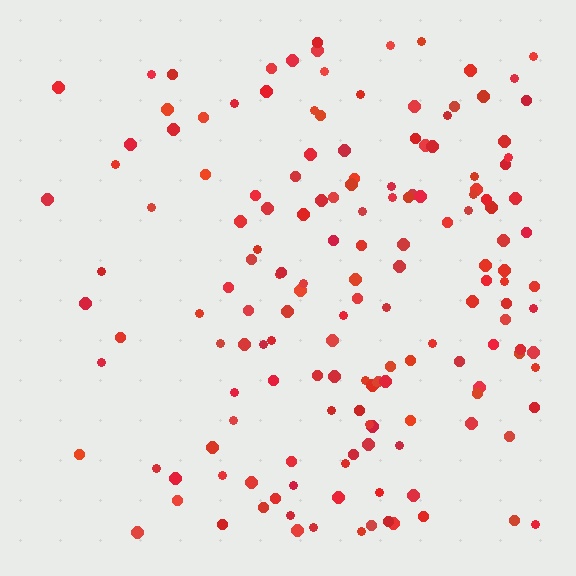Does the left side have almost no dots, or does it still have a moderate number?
Still a moderate number, just noticeably fewer than the right.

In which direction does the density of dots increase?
From left to right, with the right side densest.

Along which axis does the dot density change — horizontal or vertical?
Horizontal.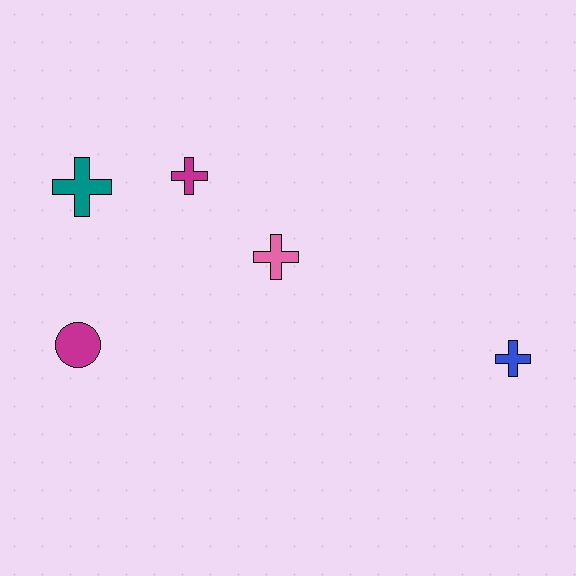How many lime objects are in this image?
There are no lime objects.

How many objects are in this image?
There are 5 objects.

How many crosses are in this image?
There are 4 crosses.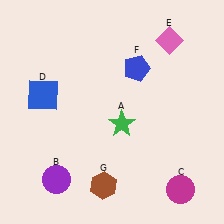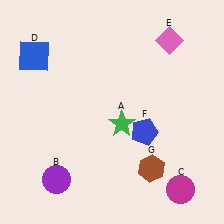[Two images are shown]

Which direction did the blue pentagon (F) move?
The blue pentagon (F) moved down.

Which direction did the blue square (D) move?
The blue square (D) moved up.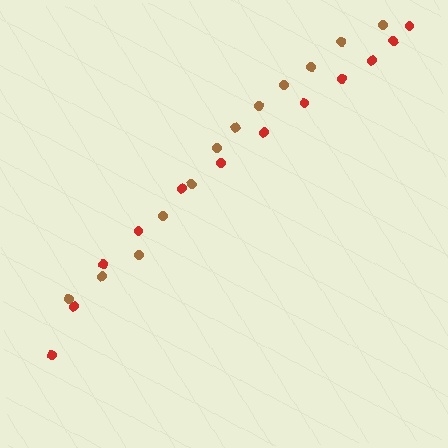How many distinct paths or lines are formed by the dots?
There are 2 distinct paths.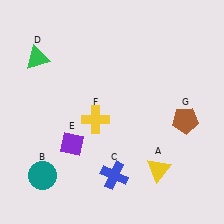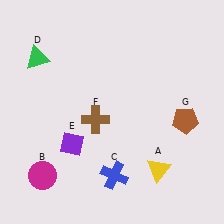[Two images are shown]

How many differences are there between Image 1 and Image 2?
There are 2 differences between the two images.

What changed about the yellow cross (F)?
In Image 1, F is yellow. In Image 2, it changed to brown.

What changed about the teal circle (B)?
In Image 1, B is teal. In Image 2, it changed to magenta.